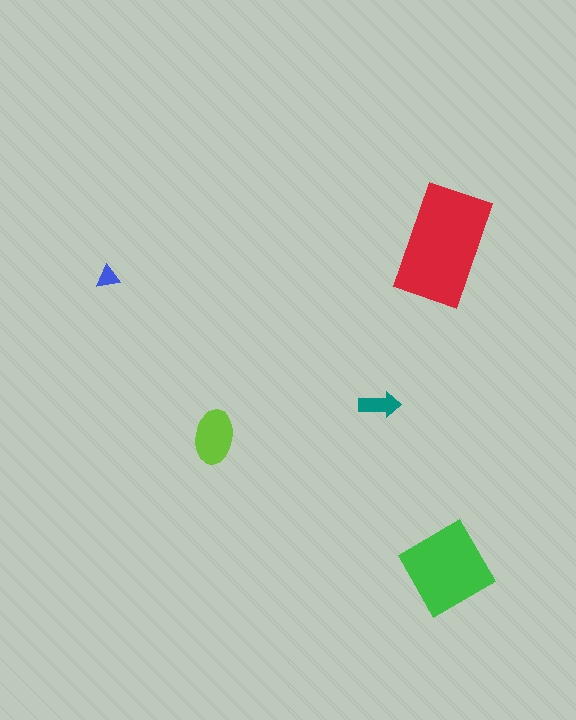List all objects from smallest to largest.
The blue triangle, the teal arrow, the lime ellipse, the green diamond, the red rectangle.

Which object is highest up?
The red rectangle is topmost.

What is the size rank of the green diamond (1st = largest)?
2nd.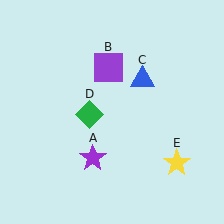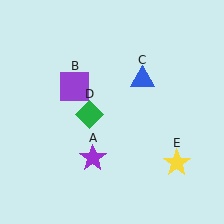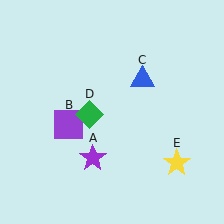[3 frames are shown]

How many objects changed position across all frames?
1 object changed position: purple square (object B).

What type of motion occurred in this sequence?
The purple square (object B) rotated counterclockwise around the center of the scene.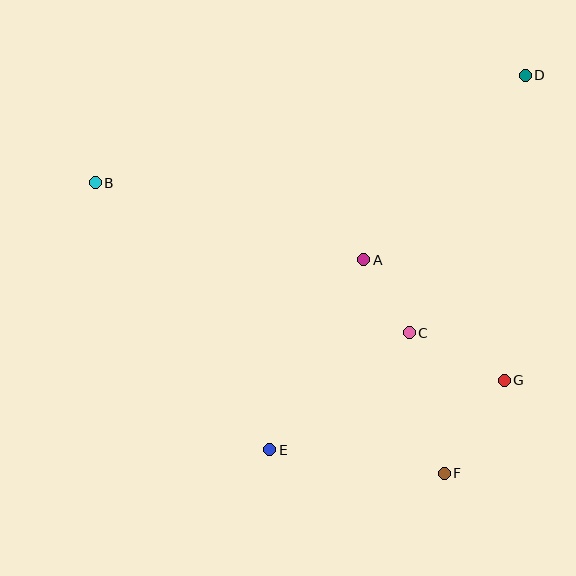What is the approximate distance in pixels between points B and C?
The distance between B and C is approximately 348 pixels.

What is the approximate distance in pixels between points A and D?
The distance between A and D is approximately 245 pixels.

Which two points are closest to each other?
Points A and C are closest to each other.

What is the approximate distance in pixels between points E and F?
The distance between E and F is approximately 176 pixels.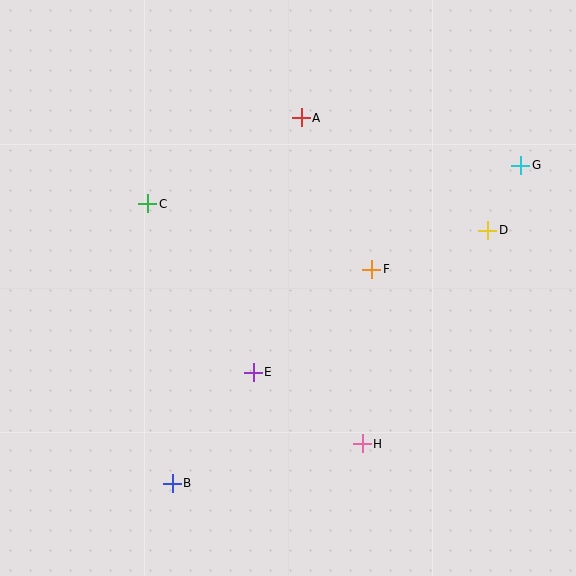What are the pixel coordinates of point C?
Point C is at (148, 204).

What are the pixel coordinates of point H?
Point H is at (362, 444).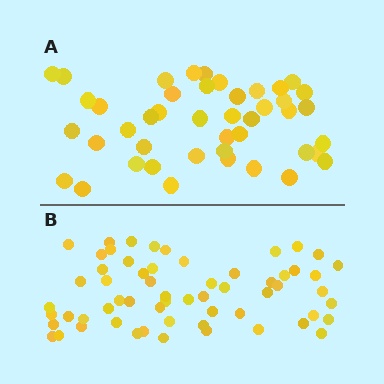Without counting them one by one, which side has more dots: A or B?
Region B (the bottom region) has more dots.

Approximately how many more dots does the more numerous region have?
Region B has approximately 15 more dots than region A.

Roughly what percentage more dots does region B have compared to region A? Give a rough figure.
About 35% more.